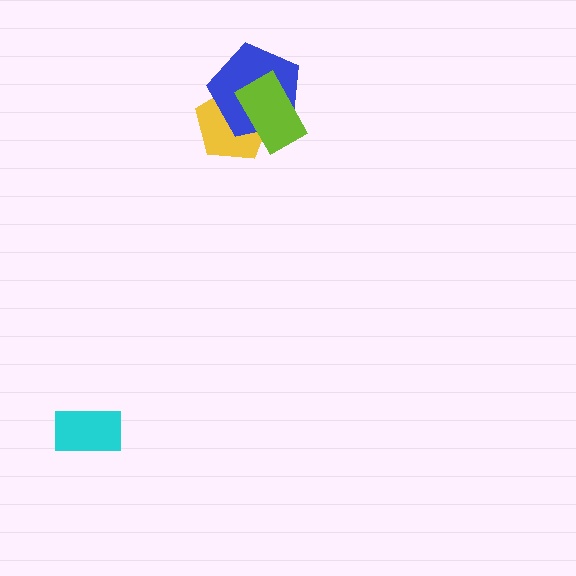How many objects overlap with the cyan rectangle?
0 objects overlap with the cyan rectangle.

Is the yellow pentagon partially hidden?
Yes, it is partially covered by another shape.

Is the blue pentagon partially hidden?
Yes, it is partially covered by another shape.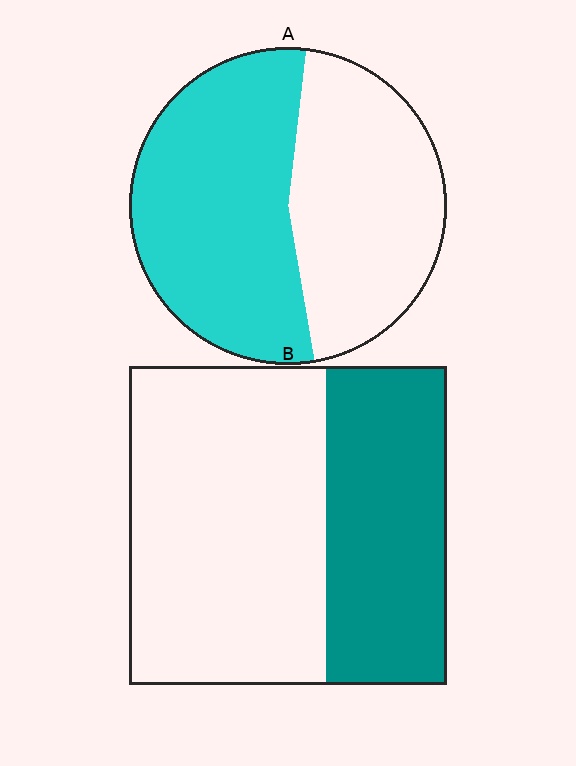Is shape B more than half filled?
No.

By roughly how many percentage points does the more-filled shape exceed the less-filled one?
By roughly 15 percentage points (A over B).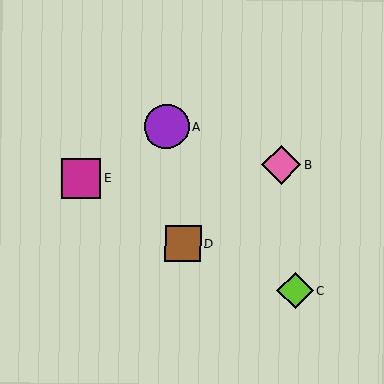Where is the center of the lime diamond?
The center of the lime diamond is at (295, 291).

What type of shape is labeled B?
Shape B is a pink diamond.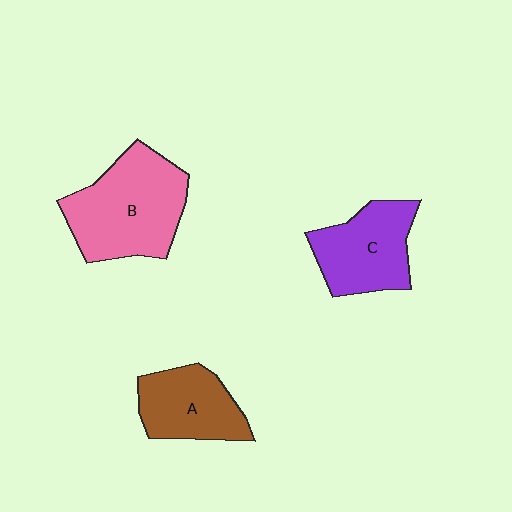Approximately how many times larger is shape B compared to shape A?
Approximately 1.5 times.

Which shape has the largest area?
Shape B (pink).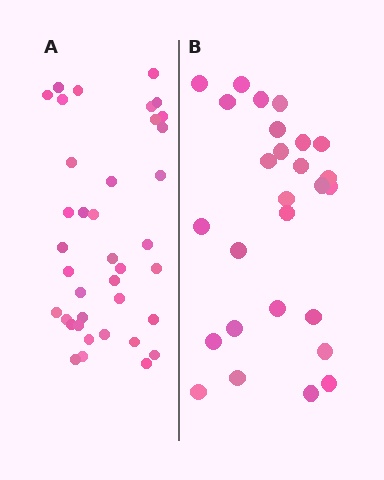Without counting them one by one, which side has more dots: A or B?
Region A (the left region) has more dots.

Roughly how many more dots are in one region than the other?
Region A has roughly 12 or so more dots than region B.